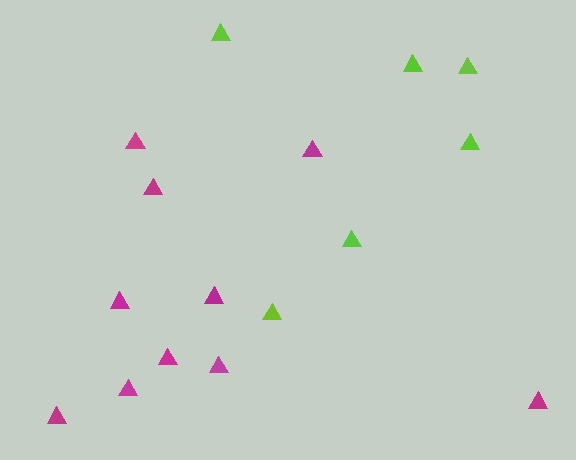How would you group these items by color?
There are 2 groups: one group of lime triangles (6) and one group of magenta triangles (10).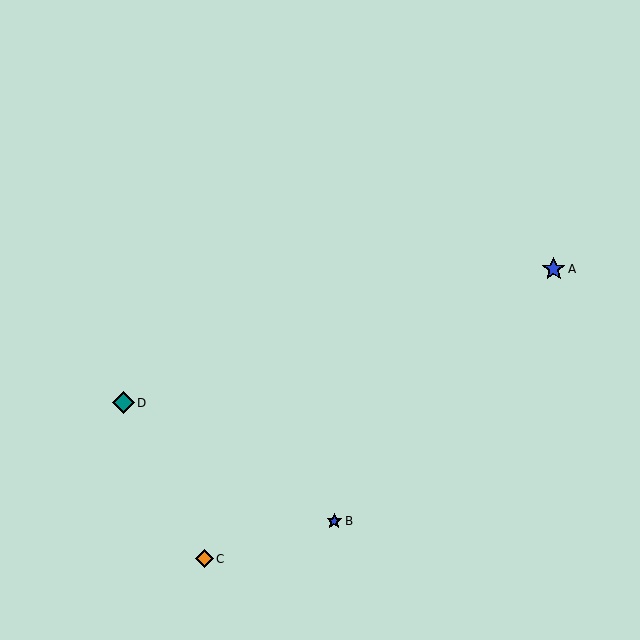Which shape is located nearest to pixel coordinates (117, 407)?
The teal diamond (labeled D) at (124, 403) is nearest to that location.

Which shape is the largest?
The blue star (labeled A) is the largest.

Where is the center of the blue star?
The center of the blue star is at (554, 269).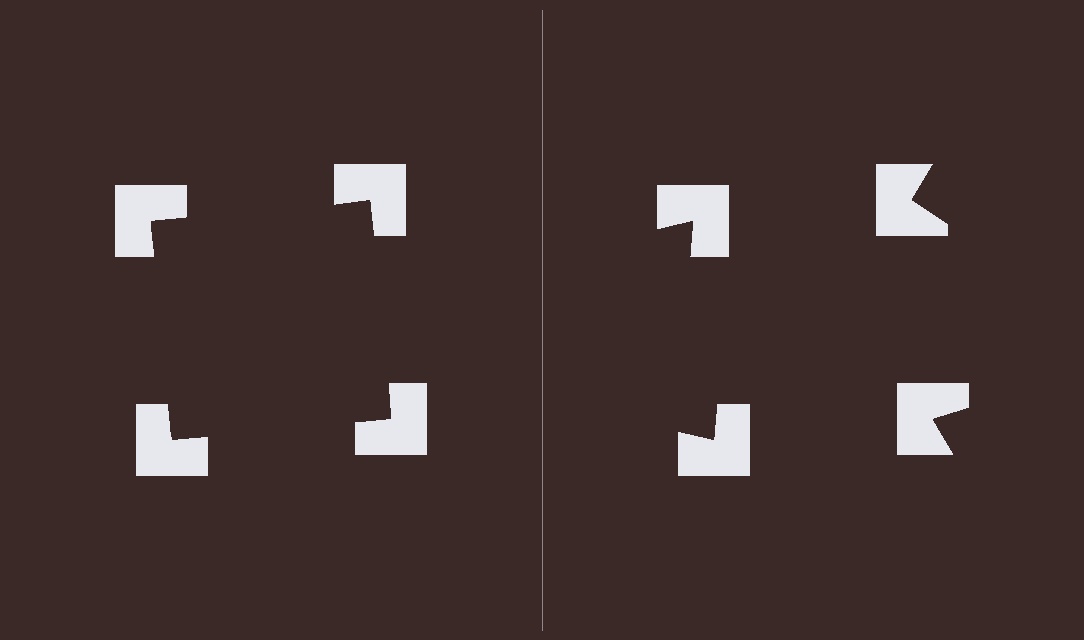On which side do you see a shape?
An illusory square appears on the left side. On the right side the wedge cuts are rotated, so no coherent shape forms.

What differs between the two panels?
The notched squares are positioned identically on both sides; only the wedge orientations differ. On the left they align to a square; on the right they are misaligned.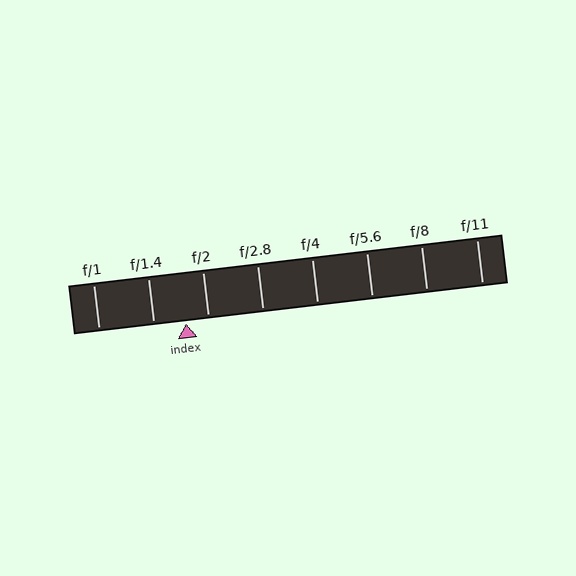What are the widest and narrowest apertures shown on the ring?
The widest aperture shown is f/1 and the narrowest is f/11.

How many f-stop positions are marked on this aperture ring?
There are 8 f-stop positions marked.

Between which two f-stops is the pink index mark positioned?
The index mark is between f/1.4 and f/2.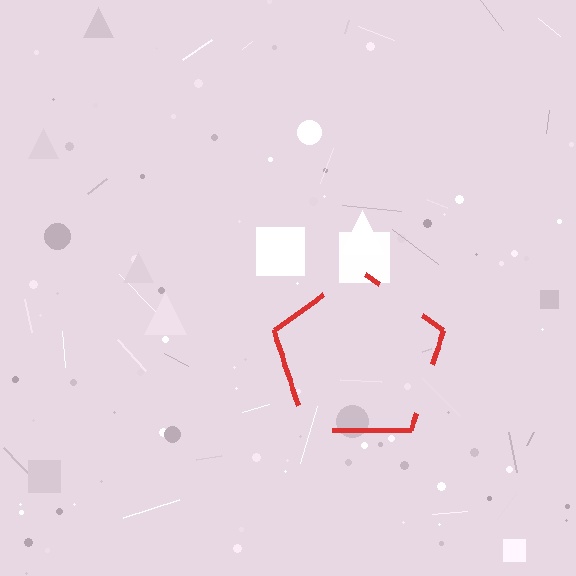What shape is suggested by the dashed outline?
The dashed outline suggests a pentagon.